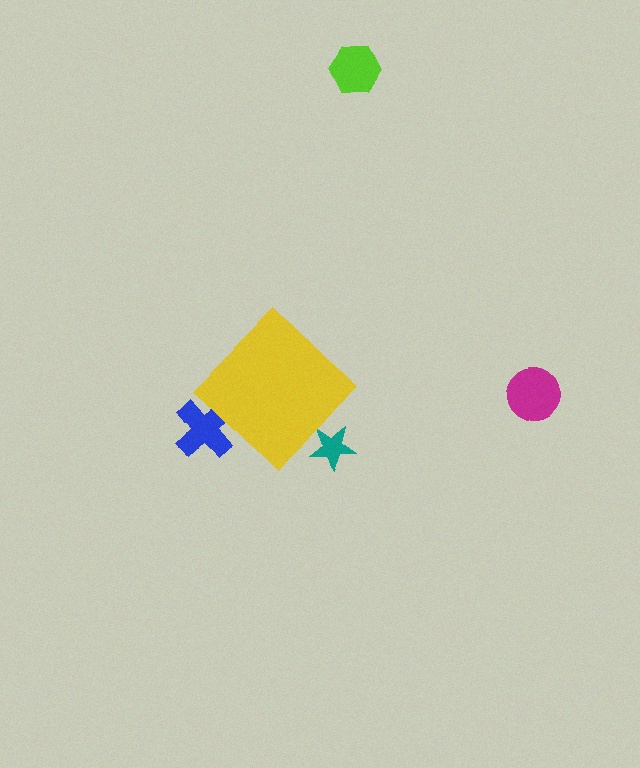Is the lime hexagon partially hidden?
No, the lime hexagon is fully visible.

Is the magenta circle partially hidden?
No, the magenta circle is fully visible.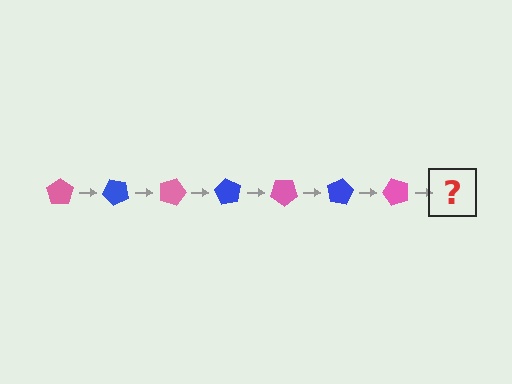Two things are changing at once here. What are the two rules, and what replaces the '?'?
The two rules are that it rotates 45 degrees each step and the color cycles through pink and blue. The '?' should be a blue pentagon, rotated 315 degrees from the start.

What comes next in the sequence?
The next element should be a blue pentagon, rotated 315 degrees from the start.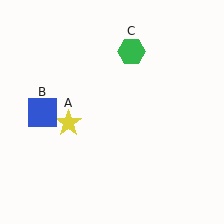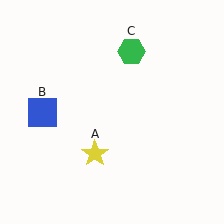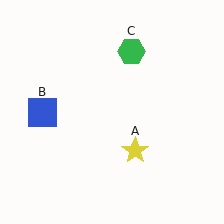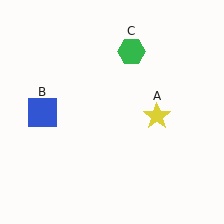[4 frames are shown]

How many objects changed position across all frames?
1 object changed position: yellow star (object A).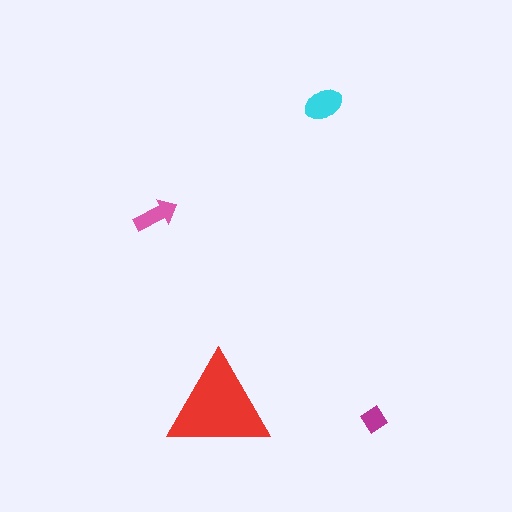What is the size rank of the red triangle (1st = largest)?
1st.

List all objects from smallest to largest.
The magenta diamond, the pink arrow, the cyan ellipse, the red triangle.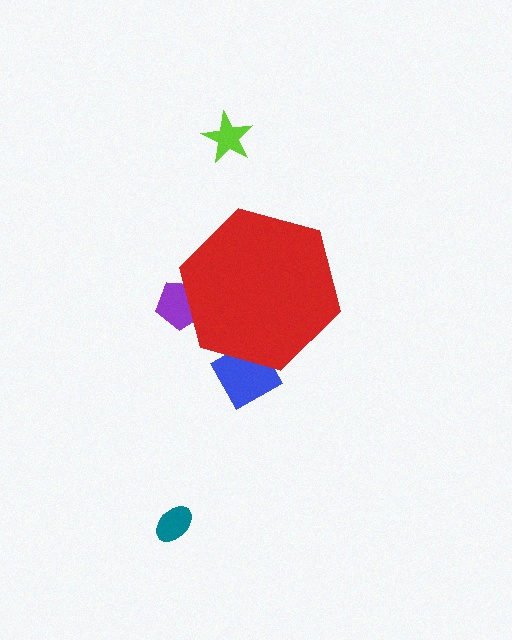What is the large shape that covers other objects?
A red hexagon.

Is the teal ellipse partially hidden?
No, the teal ellipse is fully visible.